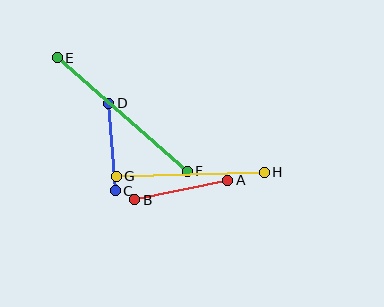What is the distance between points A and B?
The distance is approximately 95 pixels.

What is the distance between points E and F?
The distance is approximately 172 pixels.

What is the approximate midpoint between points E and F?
The midpoint is at approximately (122, 114) pixels.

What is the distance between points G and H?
The distance is approximately 148 pixels.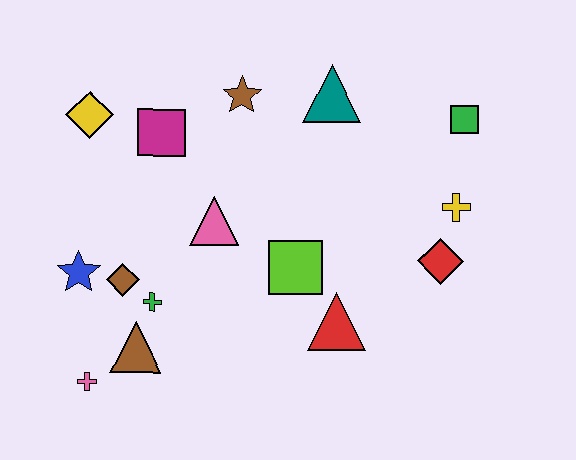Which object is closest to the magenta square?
The yellow diamond is closest to the magenta square.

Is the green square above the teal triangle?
No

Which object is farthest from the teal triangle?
The pink cross is farthest from the teal triangle.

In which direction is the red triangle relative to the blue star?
The red triangle is to the right of the blue star.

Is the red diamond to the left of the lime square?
No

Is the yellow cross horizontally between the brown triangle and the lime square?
No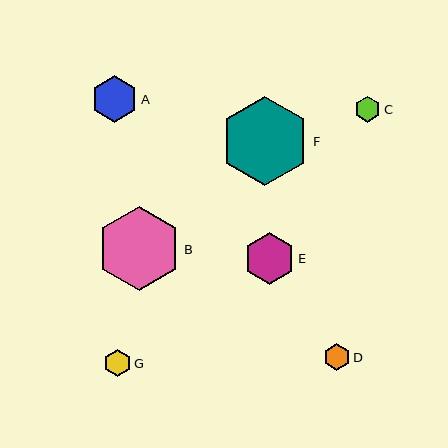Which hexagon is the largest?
Hexagon F is the largest with a size of approximately 89 pixels.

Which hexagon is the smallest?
Hexagon C is the smallest with a size of approximately 26 pixels.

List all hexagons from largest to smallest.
From largest to smallest: F, B, E, A, D, G, C.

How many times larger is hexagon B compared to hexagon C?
Hexagon B is approximately 3.3 times the size of hexagon C.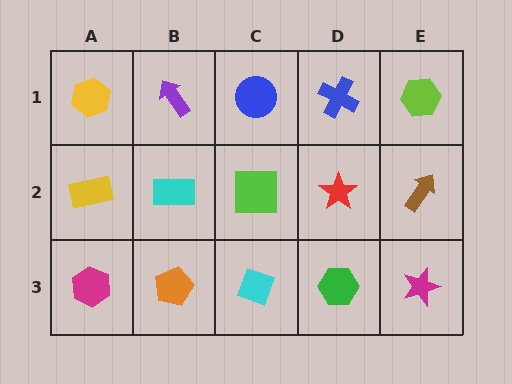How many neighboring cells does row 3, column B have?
3.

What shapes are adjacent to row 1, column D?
A red star (row 2, column D), a blue circle (row 1, column C), a lime hexagon (row 1, column E).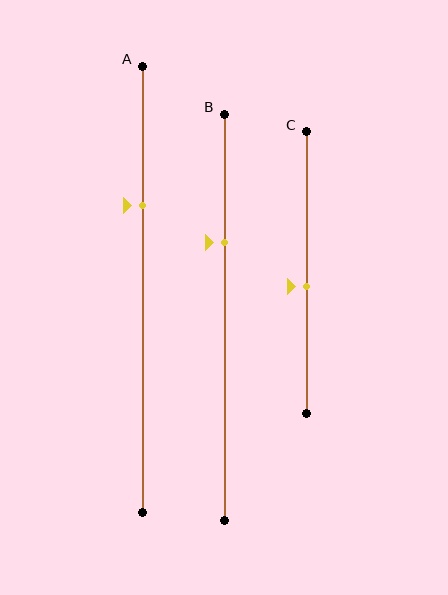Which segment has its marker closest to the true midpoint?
Segment C has its marker closest to the true midpoint.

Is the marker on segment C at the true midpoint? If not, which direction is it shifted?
No, the marker on segment C is shifted downward by about 5% of the segment length.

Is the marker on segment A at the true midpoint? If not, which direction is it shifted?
No, the marker on segment A is shifted upward by about 19% of the segment length.